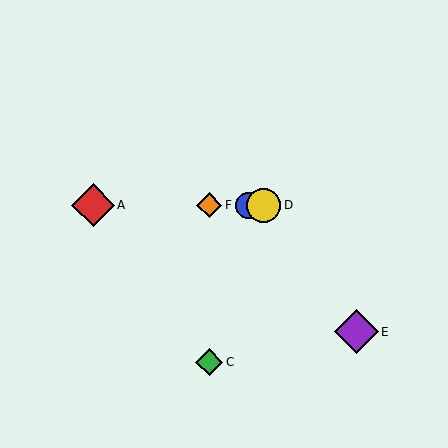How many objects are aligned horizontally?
4 objects (A, B, D, F) are aligned horizontally.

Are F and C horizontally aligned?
No, F is at y≈205 and C is at y≈362.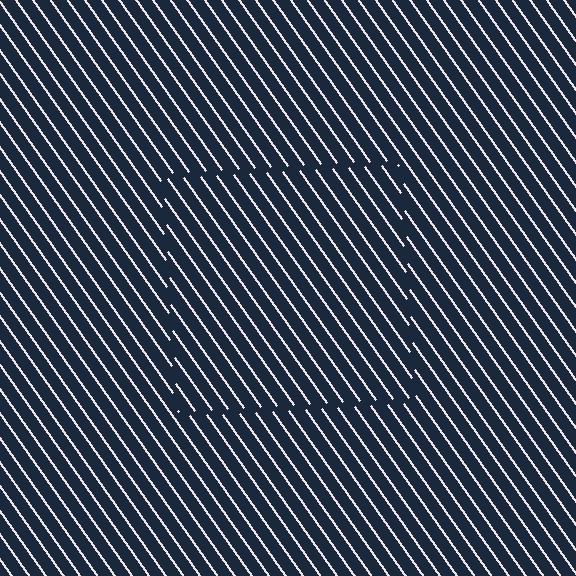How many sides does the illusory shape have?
4 sides — the line-ends trace a square.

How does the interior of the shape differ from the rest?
The interior of the shape contains the same grating, shifted by half a period — the contour is defined by the phase discontinuity where line-ends from the inner and outer gratings abut.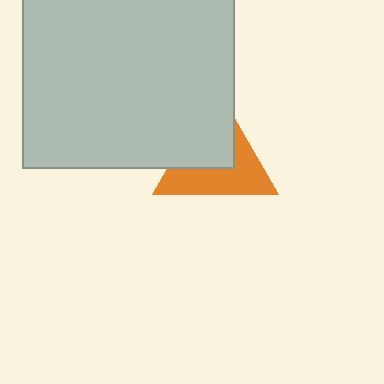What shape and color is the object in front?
The object in front is a light gray square.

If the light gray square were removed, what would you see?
You would see the complete orange triangle.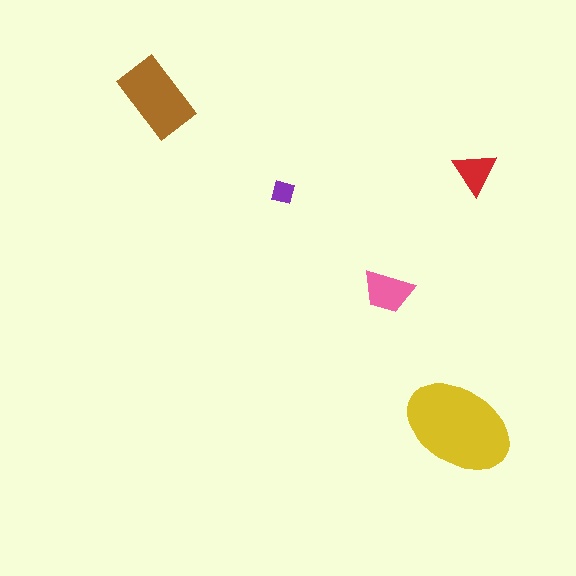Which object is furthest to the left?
The brown rectangle is leftmost.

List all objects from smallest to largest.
The purple square, the red triangle, the pink trapezoid, the brown rectangle, the yellow ellipse.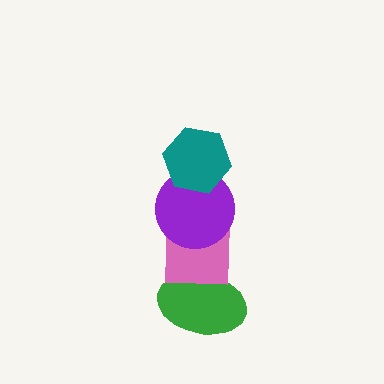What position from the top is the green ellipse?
The green ellipse is 4th from the top.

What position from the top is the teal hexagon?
The teal hexagon is 1st from the top.